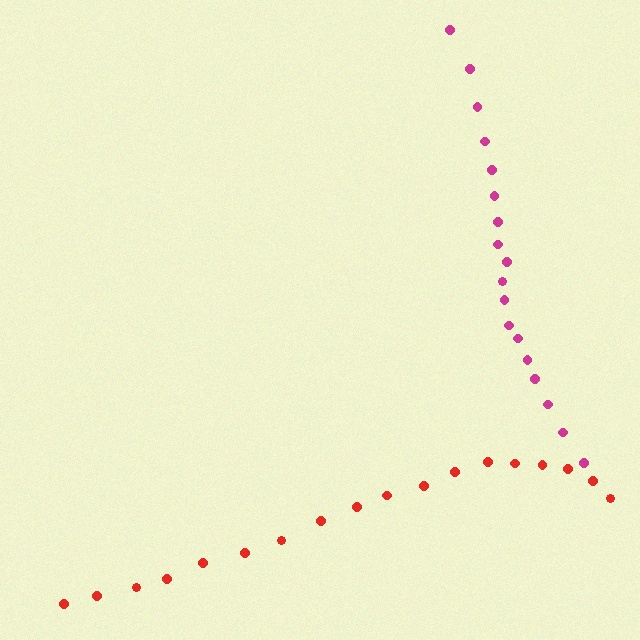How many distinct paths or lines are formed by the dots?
There are 2 distinct paths.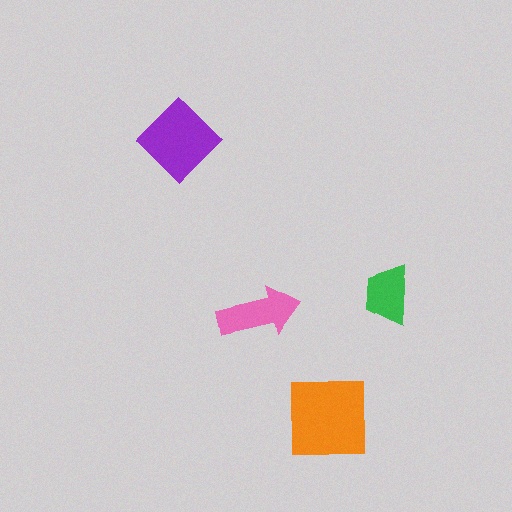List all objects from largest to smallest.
The orange square, the purple diamond, the pink arrow, the green trapezoid.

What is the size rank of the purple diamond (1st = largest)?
2nd.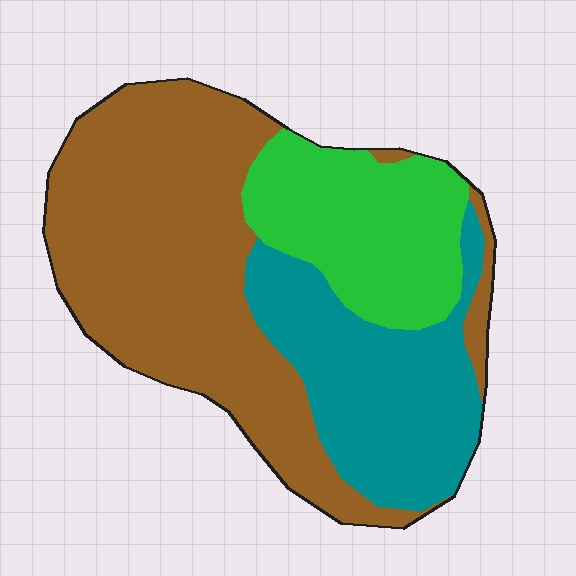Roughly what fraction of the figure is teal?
Teal takes up about one quarter (1/4) of the figure.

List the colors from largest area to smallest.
From largest to smallest: brown, teal, green.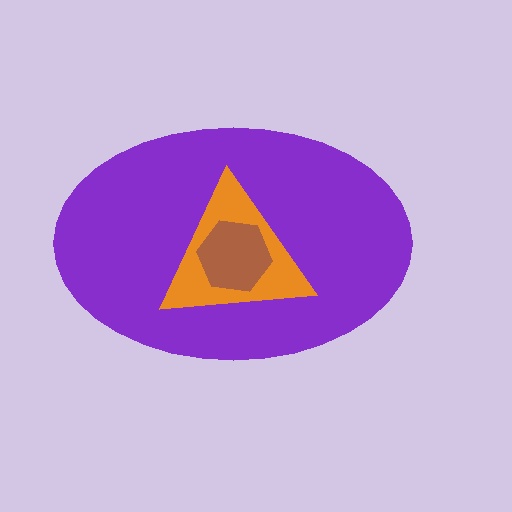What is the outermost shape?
The purple ellipse.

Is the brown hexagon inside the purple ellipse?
Yes.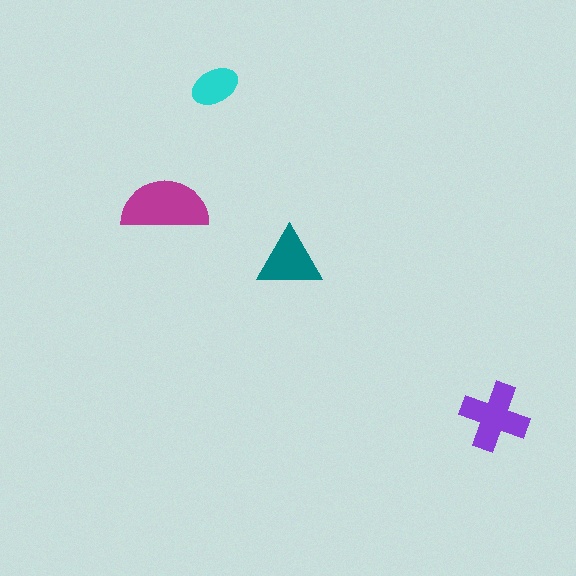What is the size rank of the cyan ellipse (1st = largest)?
4th.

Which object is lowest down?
The purple cross is bottommost.